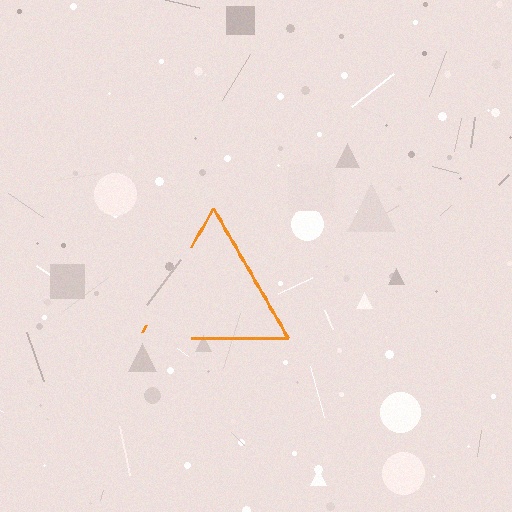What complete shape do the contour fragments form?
The contour fragments form a triangle.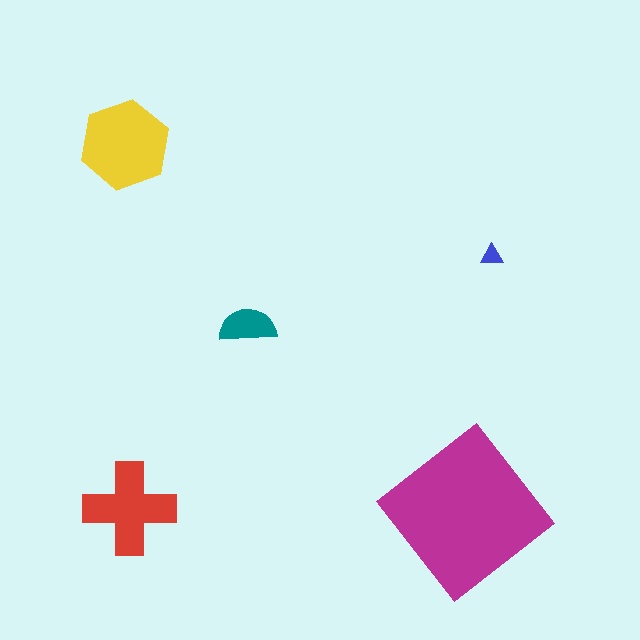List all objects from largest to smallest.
The magenta diamond, the yellow hexagon, the red cross, the teal semicircle, the blue triangle.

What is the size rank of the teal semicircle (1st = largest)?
4th.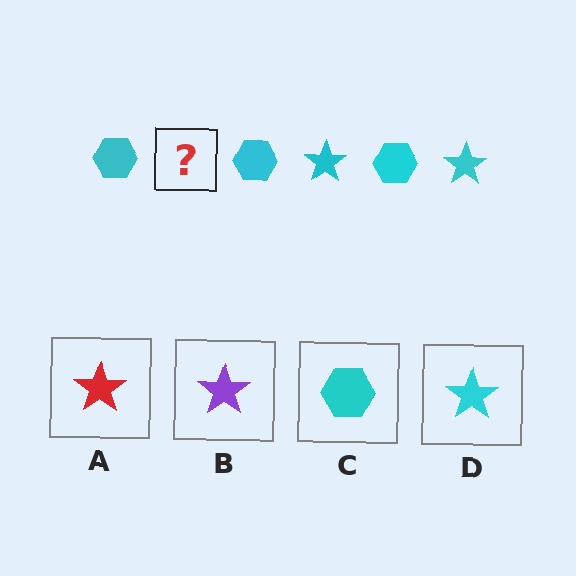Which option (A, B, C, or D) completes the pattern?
D.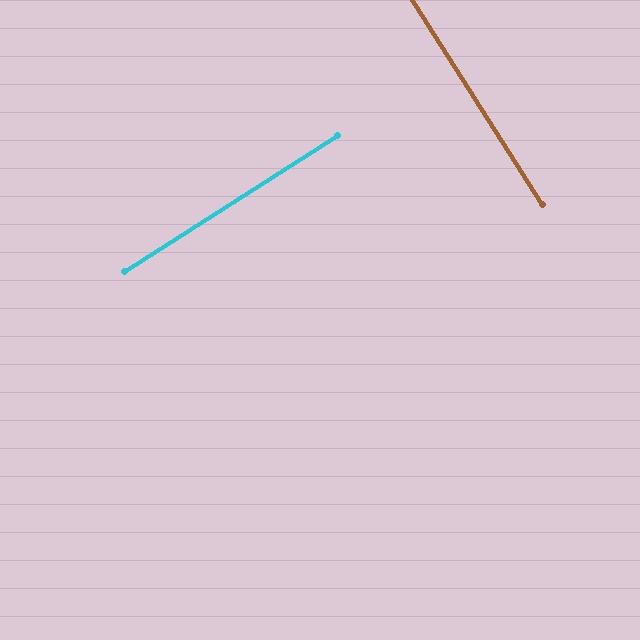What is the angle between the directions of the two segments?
Approximately 90 degrees.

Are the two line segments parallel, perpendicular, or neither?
Perpendicular — they meet at approximately 90°.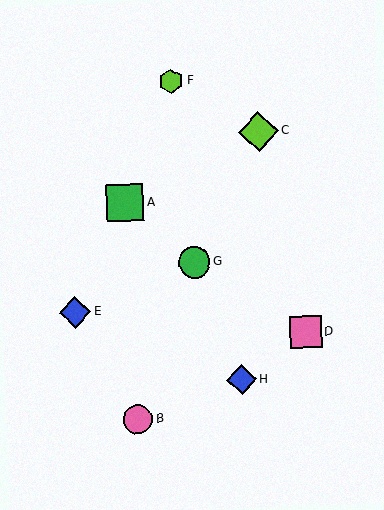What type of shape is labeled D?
Shape D is a pink square.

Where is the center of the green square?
The center of the green square is at (125, 203).